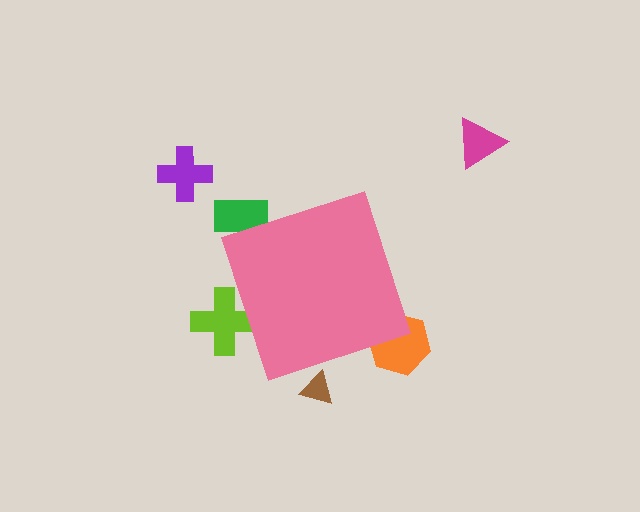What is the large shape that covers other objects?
A pink diamond.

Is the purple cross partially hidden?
No, the purple cross is fully visible.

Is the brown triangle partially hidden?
Yes, the brown triangle is partially hidden behind the pink diamond.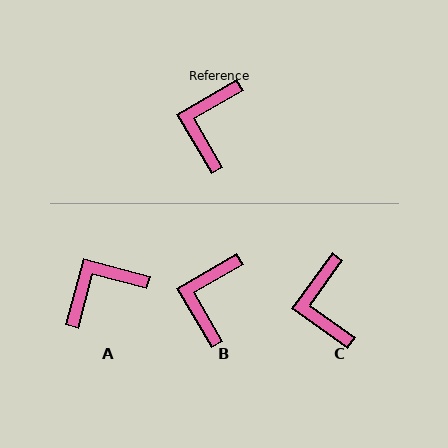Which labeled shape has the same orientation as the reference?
B.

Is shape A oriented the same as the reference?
No, it is off by about 45 degrees.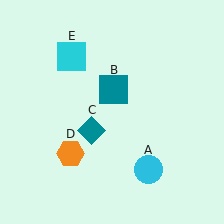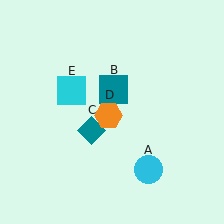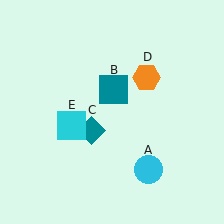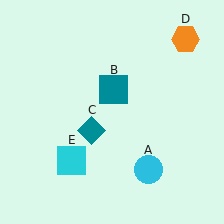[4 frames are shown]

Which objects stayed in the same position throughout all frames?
Cyan circle (object A) and teal square (object B) and teal diamond (object C) remained stationary.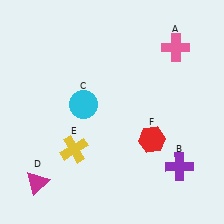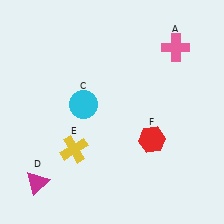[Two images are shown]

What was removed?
The purple cross (B) was removed in Image 2.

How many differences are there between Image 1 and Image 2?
There is 1 difference between the two images.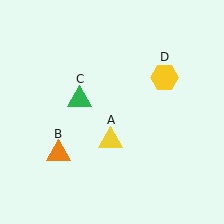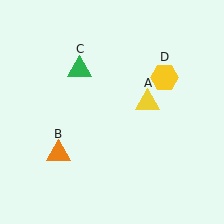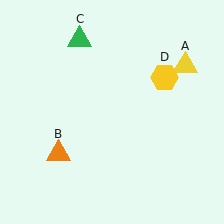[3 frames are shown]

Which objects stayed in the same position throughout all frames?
Orange triangle (object B) and yellow hexagon (object D) remained stationary.